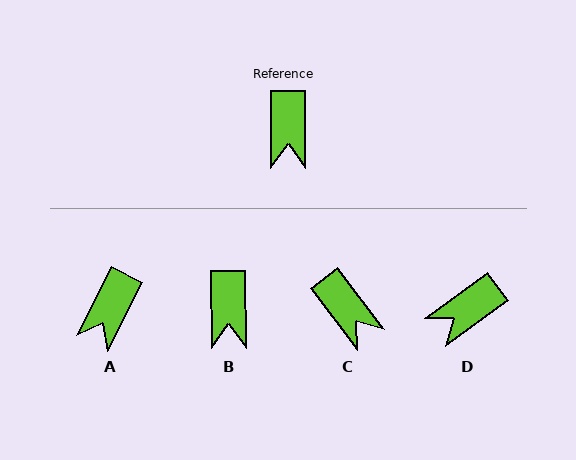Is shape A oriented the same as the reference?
No, it is off by about 28 degrees.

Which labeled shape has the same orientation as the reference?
B.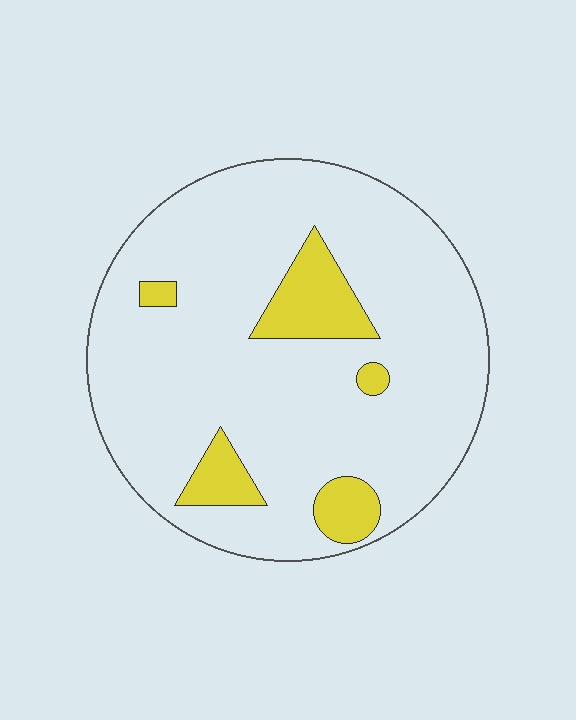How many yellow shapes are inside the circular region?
5.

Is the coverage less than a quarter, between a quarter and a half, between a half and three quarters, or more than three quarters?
Less than a quarter.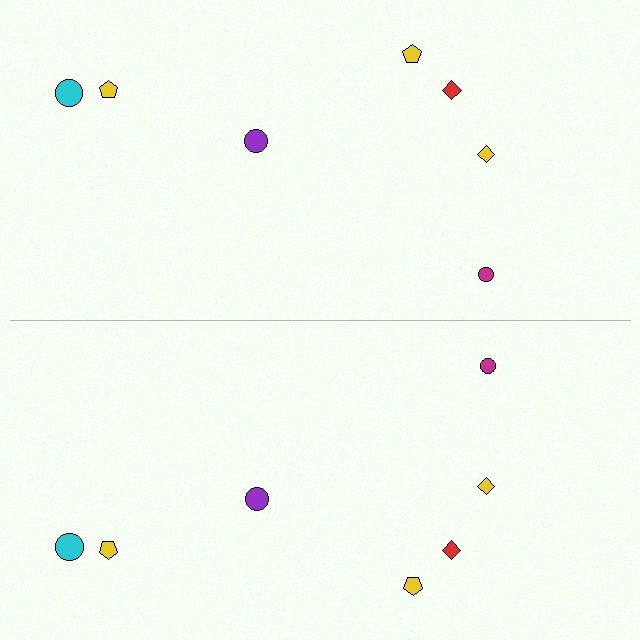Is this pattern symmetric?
Yes, this pattern has bilateral (reflection) symmetry.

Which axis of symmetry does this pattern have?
The pattern has a horizontal axis of symmetry running through the center of the image.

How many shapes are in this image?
There are 14 shapes in this image.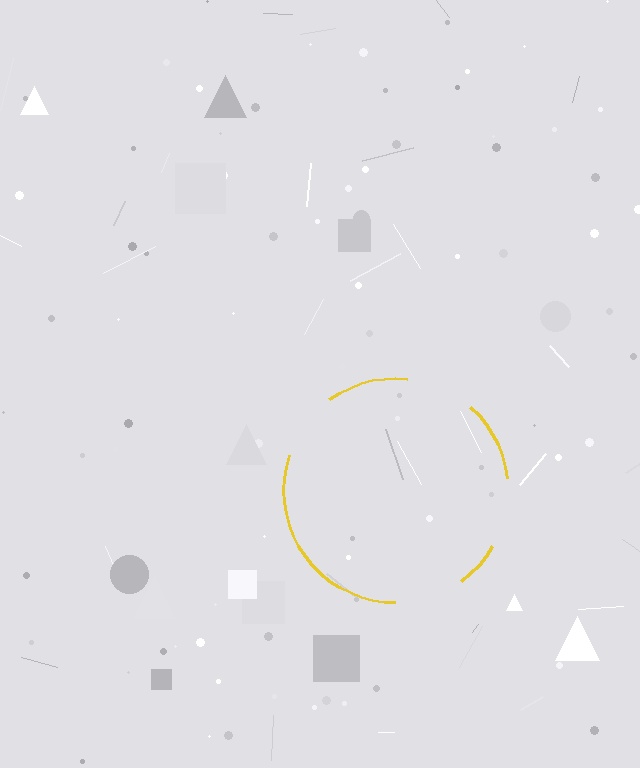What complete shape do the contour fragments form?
The contour fragments form a circle.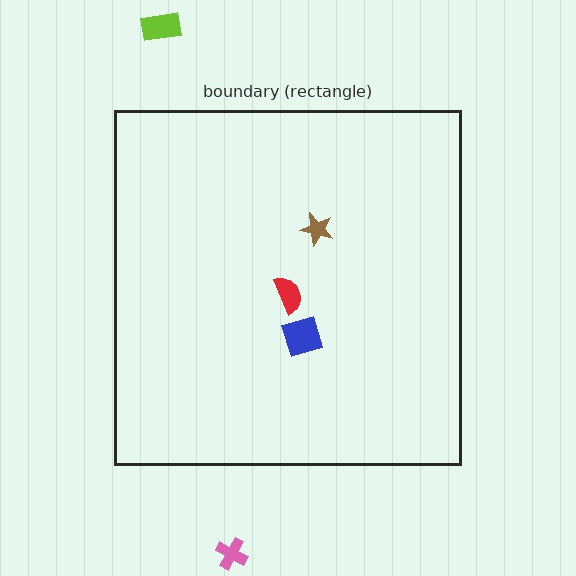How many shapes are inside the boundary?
3 inside, 2 outside.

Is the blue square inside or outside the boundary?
Inside.